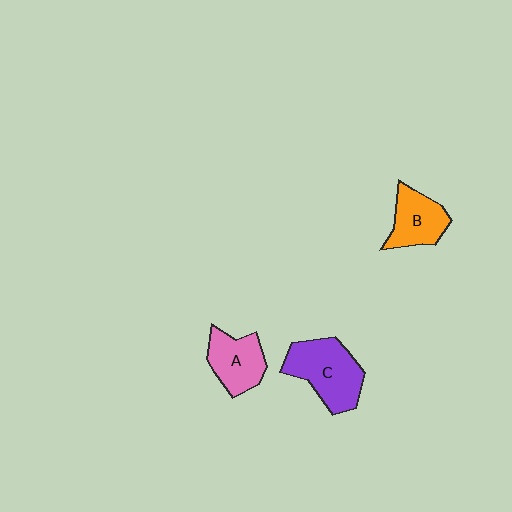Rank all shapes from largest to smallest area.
From largest to smallest: C (purple), A (pink), B (orange).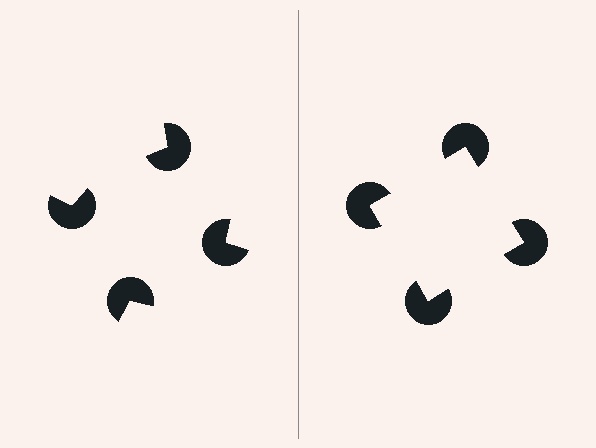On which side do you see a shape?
An illusory square appears on the right side. On the left side the wedge cuts are rotated, so no coherent shape forms.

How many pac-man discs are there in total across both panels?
8 — 4 on each side.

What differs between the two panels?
The pac-man discs are positioned identically on both sides; only the wedge orientations differ. On the right they align to a square; on the left they are misaligned.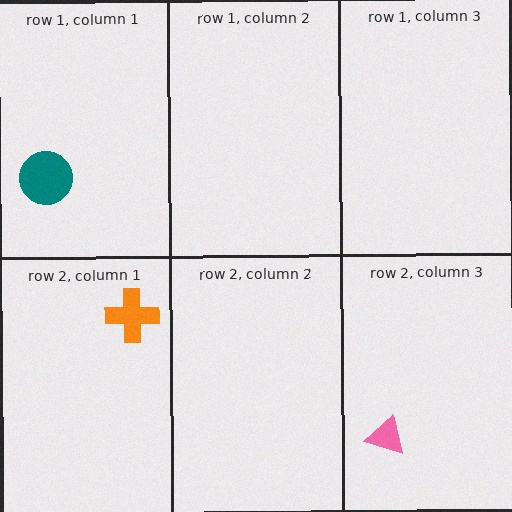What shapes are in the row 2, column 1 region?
The orange cross.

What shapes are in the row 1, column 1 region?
The teal circle.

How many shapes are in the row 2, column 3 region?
1.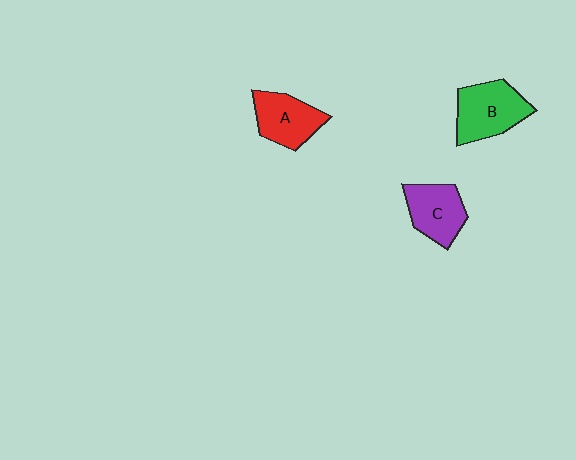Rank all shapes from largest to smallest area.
From largest to smallest: B (green), A (red), C (purple).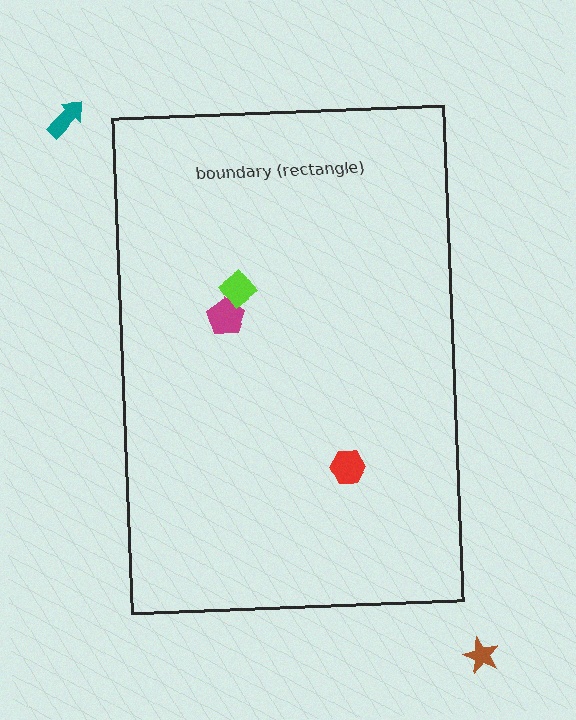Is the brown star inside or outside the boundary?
Outside.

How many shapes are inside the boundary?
3 inside, 2 outside.